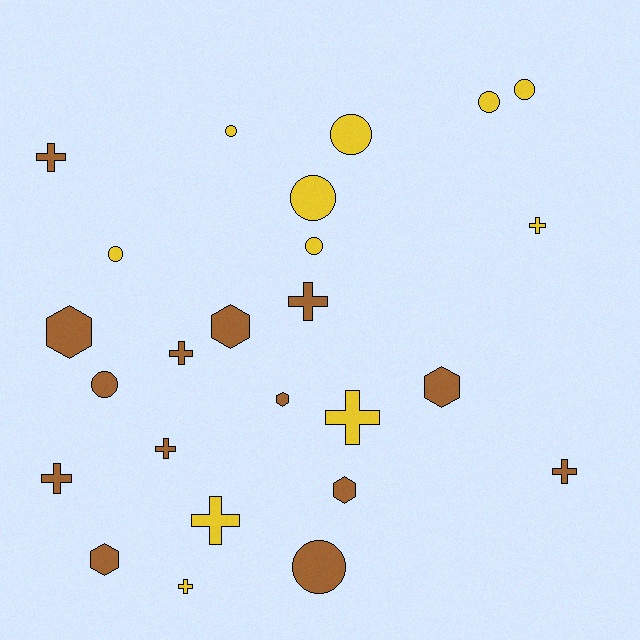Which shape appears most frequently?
Cross, with 10 objects.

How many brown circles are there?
There are 2 brown circles.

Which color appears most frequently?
Brown, with 14 objects.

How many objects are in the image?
There are 25 objects.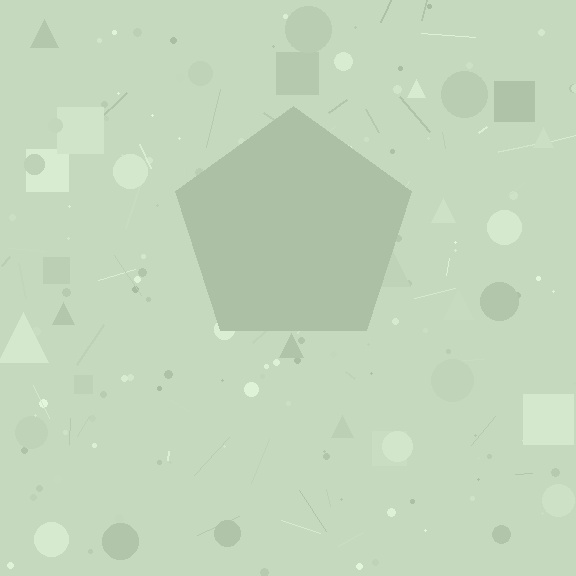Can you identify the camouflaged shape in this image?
The camouflaged shape is a pentagon.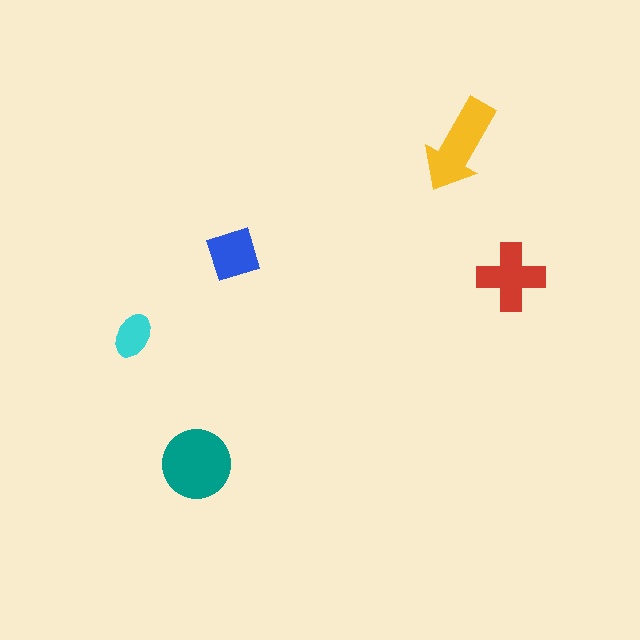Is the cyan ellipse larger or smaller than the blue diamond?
Smaller.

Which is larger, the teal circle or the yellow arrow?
The teal circle.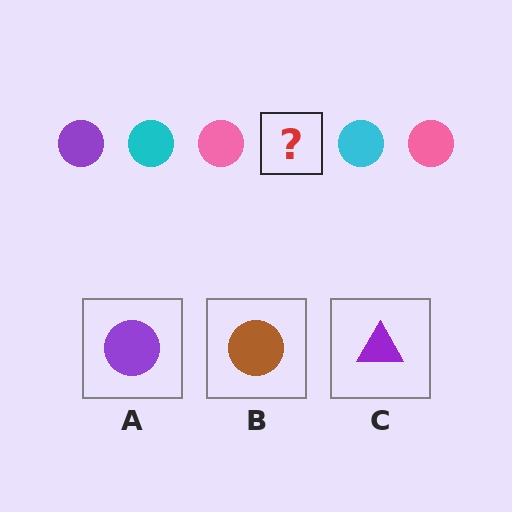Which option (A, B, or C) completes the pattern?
A.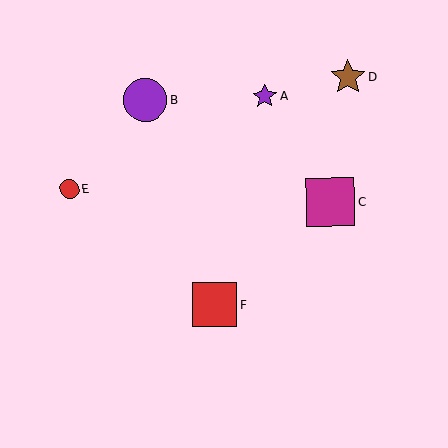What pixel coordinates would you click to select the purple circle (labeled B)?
Click at (145, 100) to select the purple circle B.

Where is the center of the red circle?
The center of the red circle is at (69, 189).